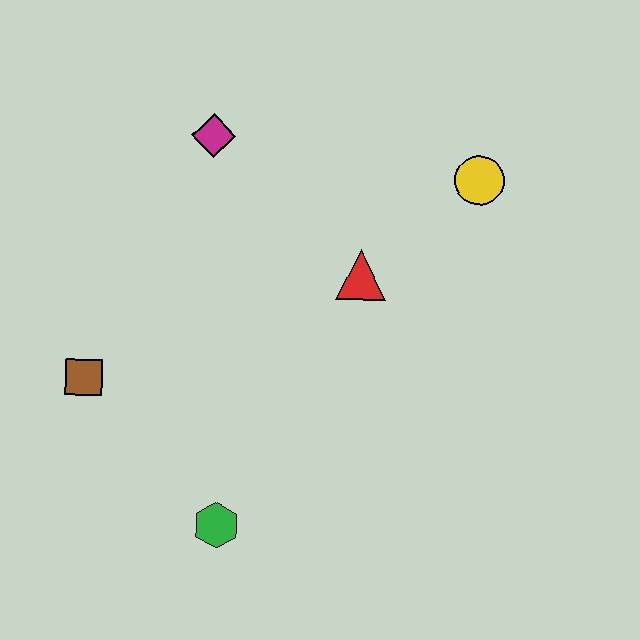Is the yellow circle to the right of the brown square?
Yes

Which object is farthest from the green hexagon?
The yellow circle is farthest from the green hexagon.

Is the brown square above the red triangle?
No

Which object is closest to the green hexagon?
The brown square is closest to the green hexagon.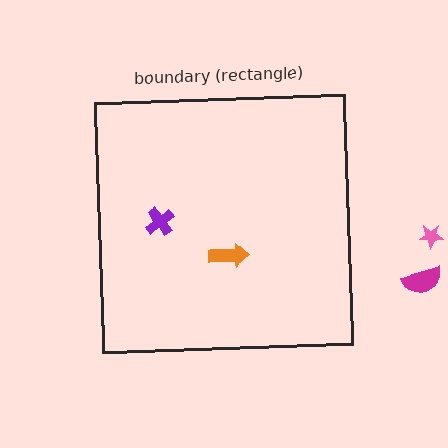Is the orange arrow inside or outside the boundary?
Inside.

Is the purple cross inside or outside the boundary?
Inside.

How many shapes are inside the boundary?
2 inside, 2 outside.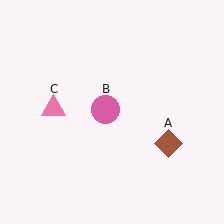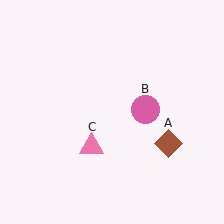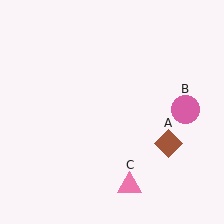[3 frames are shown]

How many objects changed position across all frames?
2 objects changed position: pink circle (object B), pink triangle (object C).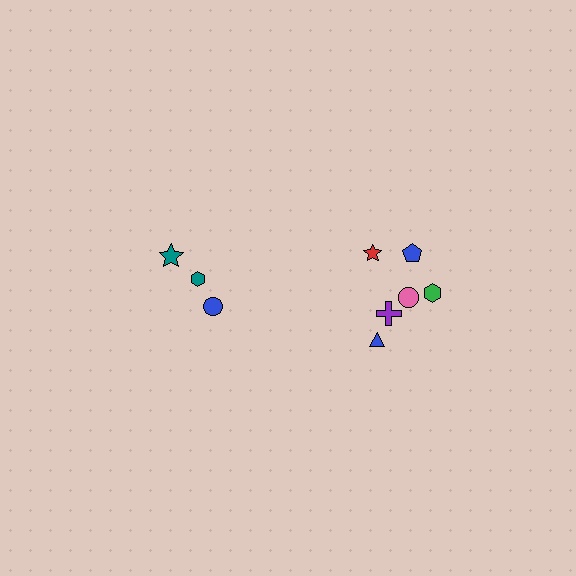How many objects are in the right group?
There are 6 objects.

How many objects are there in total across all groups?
There are 9 objects.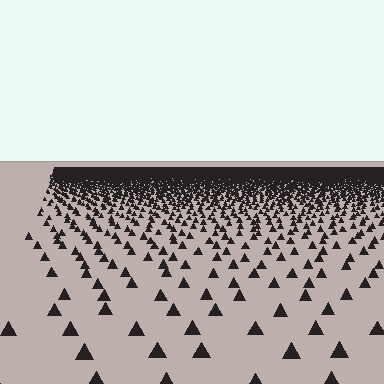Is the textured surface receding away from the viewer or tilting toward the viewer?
The surface is receding away from the viewer. Texture elements get smaller and denser toward the top.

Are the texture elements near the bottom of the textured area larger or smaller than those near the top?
Larger. Near the bottom, elements are closer to the viewer and appear at a bigger on-screen size.